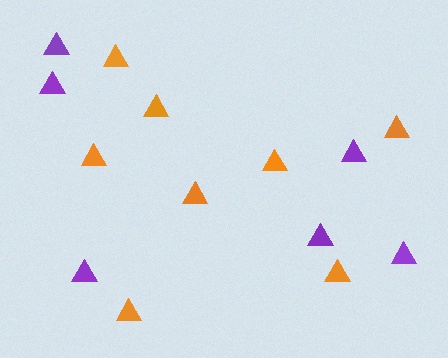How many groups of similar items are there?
There are 2 groups: one group of orange triangles (8) and one group of purple triangles (6).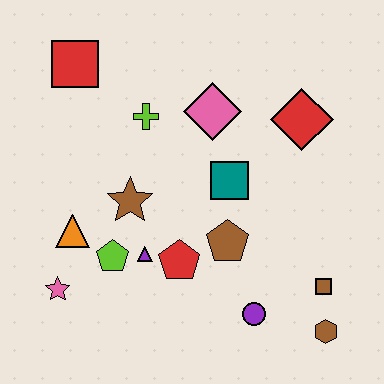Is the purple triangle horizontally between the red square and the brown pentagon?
Yes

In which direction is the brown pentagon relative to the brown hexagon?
The brown pentagon is to the left of the brown hexagon.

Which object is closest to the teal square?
The brown pentagon is closest to the teal square.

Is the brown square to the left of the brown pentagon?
No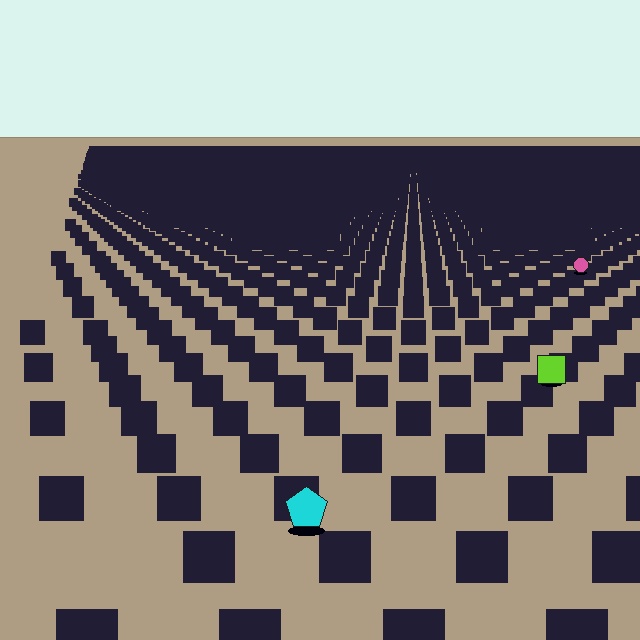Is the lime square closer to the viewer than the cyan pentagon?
No. The cyan pentagon is closer — you can tell from the texture gradient: the ground texture is coarser near it.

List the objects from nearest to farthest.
From nearest to farthest: the cyan pentagon, the lime square, the pink circle.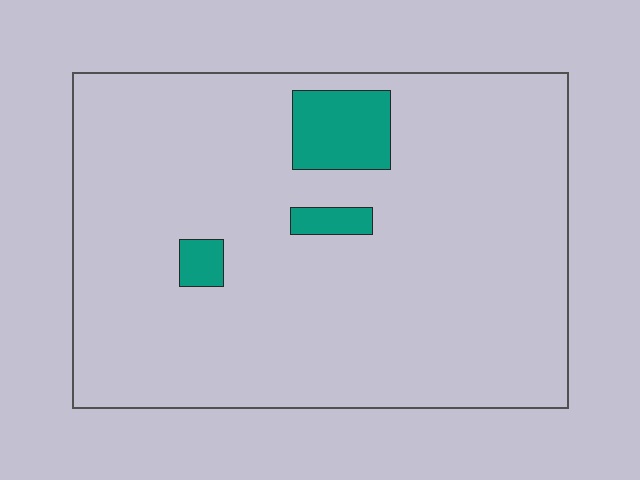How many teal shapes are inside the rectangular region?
3.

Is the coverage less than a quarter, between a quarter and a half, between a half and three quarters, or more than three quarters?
Less than a quarter.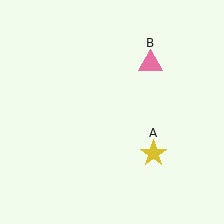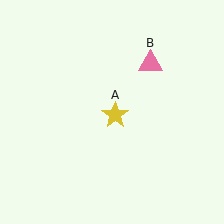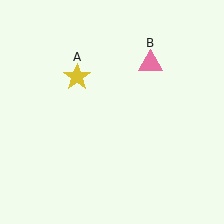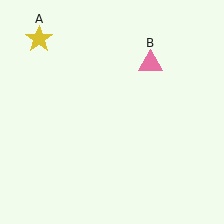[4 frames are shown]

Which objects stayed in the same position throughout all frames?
Pink triangle (object B) remained stationary.